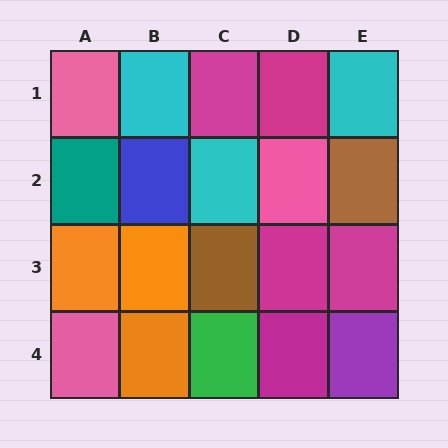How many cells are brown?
2 cells are brown.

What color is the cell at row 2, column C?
Cyan.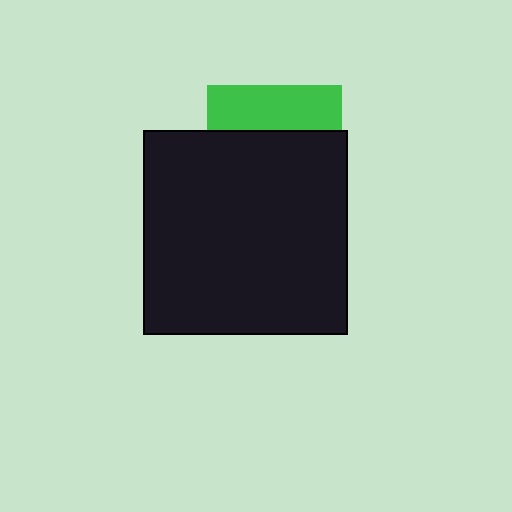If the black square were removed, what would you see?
You would see the complete green square.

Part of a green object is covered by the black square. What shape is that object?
It is a square.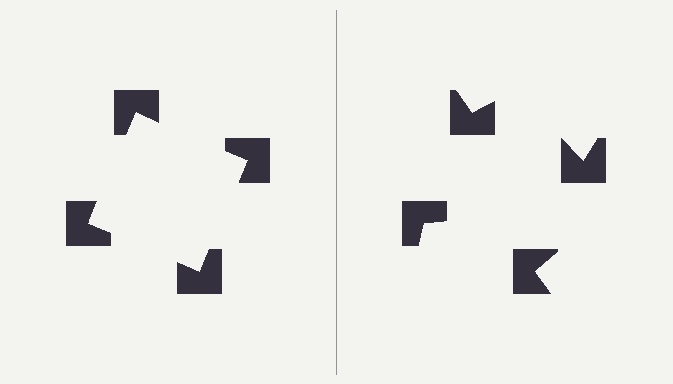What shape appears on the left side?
An illusory square.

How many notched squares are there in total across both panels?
8 — 4 on each side.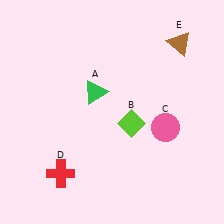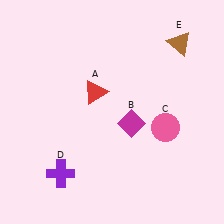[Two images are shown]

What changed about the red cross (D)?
In Image 1, D is red. In Image 2, it changed to purple.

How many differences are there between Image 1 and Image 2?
There are 3 differences between the two images.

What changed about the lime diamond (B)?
In Image 1, B is lime. In Image 2, it changed to magenta.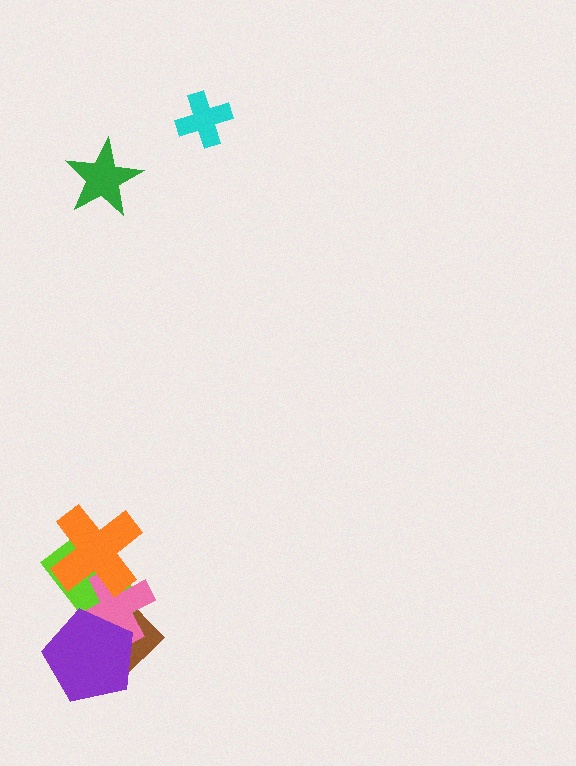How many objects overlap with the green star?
0 objects overlap with the green star.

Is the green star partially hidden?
No, no other shape covers it.